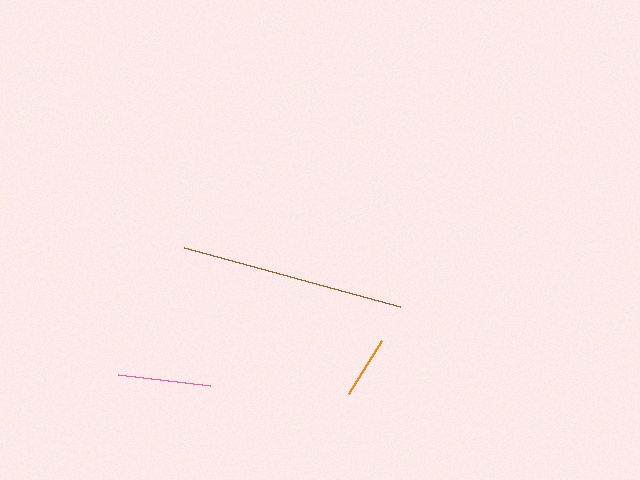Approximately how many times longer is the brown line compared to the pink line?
The brown line is approximately 2.4 times the length of the pink line.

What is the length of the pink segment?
The pink segment is approximately 92 pixels long.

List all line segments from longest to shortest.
From longest to shortest: brown, pink, orange.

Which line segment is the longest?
The brown line is the longest at approximately 224 pixels.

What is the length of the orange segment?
The orange segment is approximately 62 pixels long.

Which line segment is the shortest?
The orange line is the shortest at approximately 62 pixels.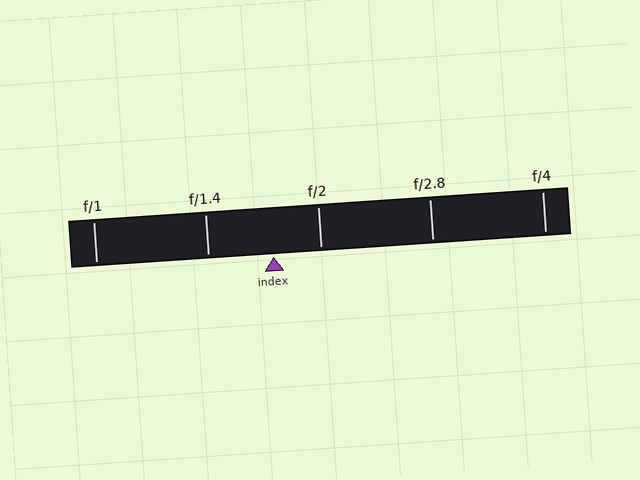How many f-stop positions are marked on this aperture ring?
There are 5 f-stop positions marked.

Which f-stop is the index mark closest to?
The index mark is closest to f/2.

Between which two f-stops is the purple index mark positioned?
The index mark is between f/1.4 and f/2.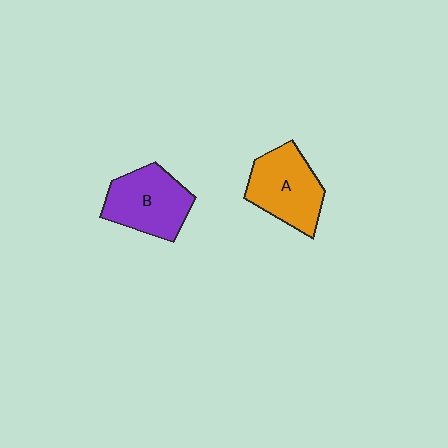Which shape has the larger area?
Shape A (orange).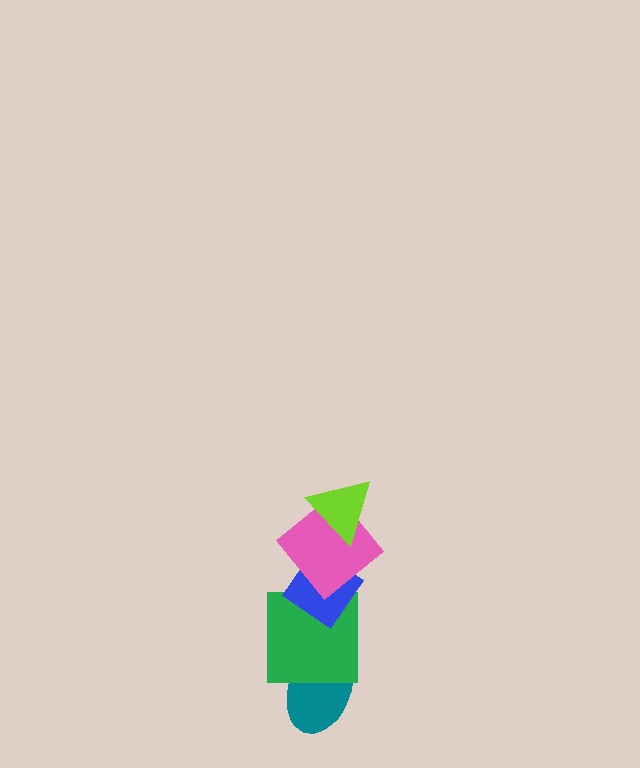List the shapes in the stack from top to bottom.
From top to bottom: the lime triangle, the pink diamond, the blue diamond, the green square, the teal ellipse.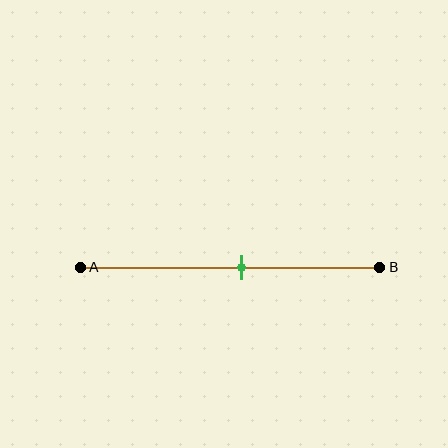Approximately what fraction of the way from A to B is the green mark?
The green mark is approximately 55% of the way from A to B.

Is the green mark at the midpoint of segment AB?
No, the mark is at about 55% from A, not at the 50% midpoint.